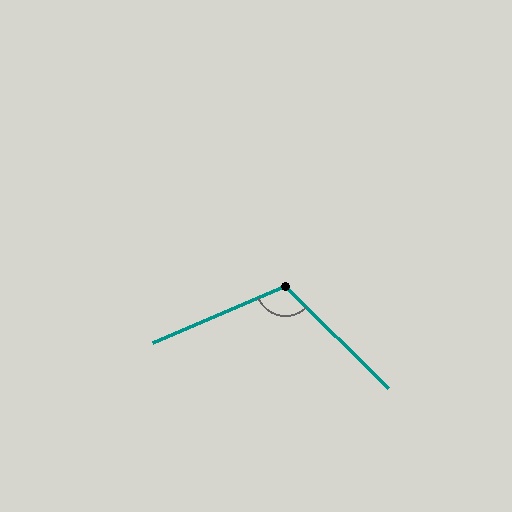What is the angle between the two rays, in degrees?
Approximately 112 degrees.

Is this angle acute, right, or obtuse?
It is obtuse.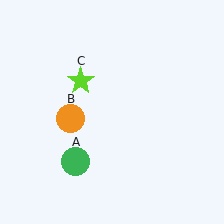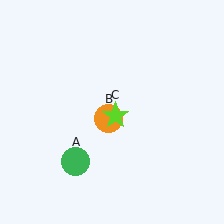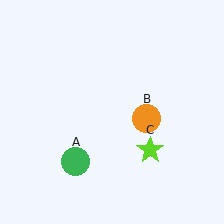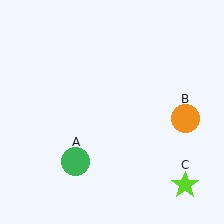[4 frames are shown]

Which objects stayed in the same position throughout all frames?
Green circle (object A) remained stationary.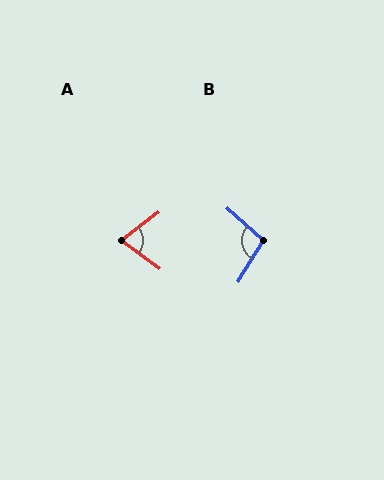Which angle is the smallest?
A, at approximately 73 degrees.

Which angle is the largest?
B, at approximately 101 degrees.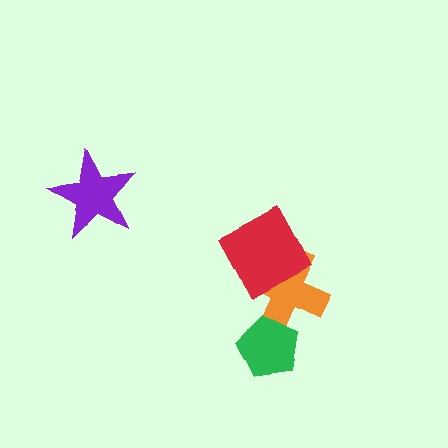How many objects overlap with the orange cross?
2 objects overlap with the orange cross.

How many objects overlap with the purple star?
0 objects overlap with the purple star.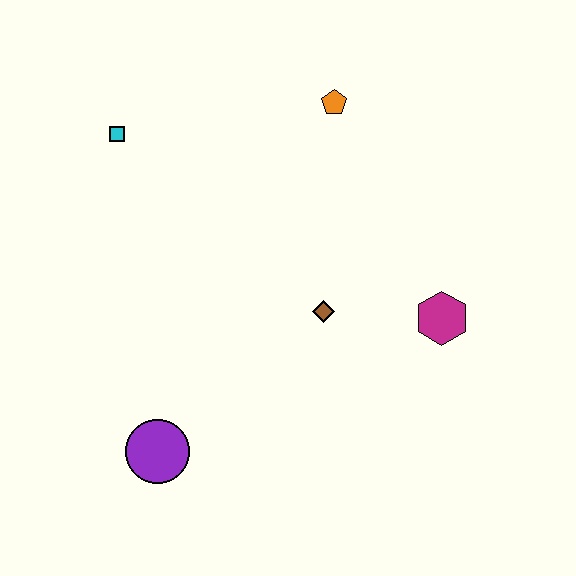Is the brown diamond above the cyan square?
No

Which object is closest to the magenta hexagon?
The brown diamond is closest to the magenta hexagon.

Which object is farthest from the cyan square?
The magenta hexagon is farthest from the cyan square.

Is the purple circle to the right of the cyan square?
Yes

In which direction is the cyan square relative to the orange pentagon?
The cyan square is to the left of the orange pentagon.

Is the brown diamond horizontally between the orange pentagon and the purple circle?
Yes